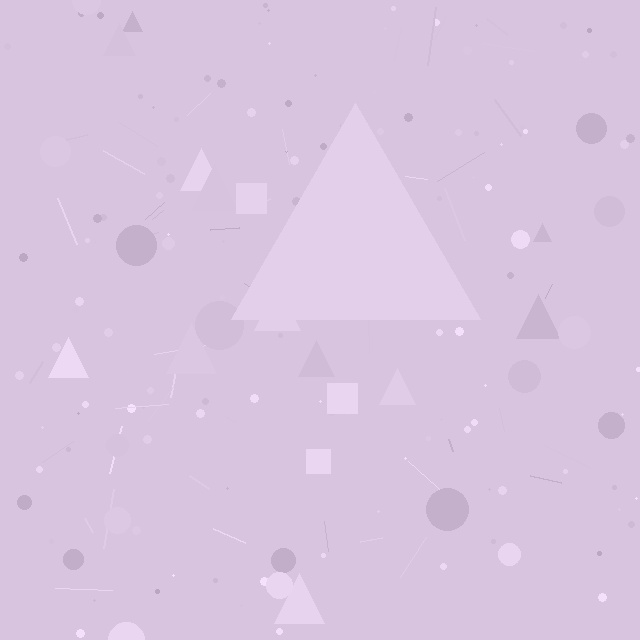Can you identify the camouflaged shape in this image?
The camouflaged shape is a triangle.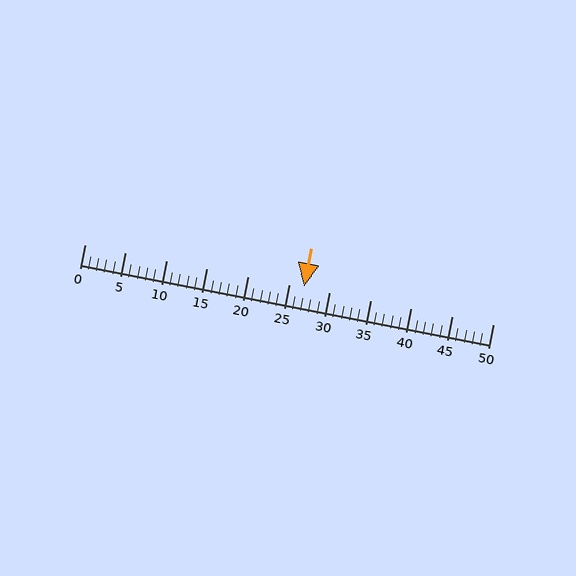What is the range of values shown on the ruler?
The ruler shows values from 0 to 50.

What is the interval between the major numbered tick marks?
The major tick marks are spaced 5 units apart.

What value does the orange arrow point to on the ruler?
The orange arrow points to approximately 27.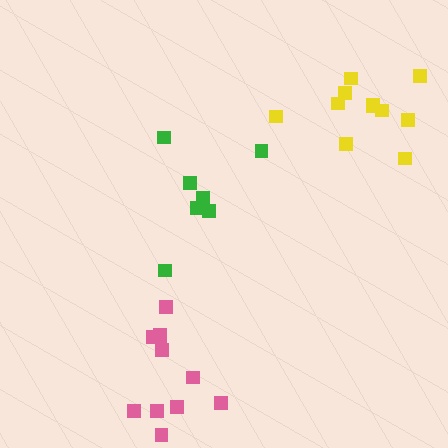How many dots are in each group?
Group 1: 11 dots, Group 2: 7 dots, Group 3: 11 dots (29 total).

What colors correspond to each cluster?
The clusters are colored: yellow, green, pink.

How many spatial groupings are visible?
There are 3 spatial groupings.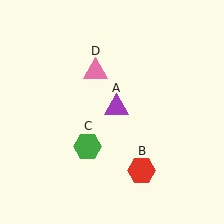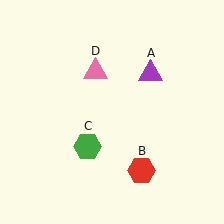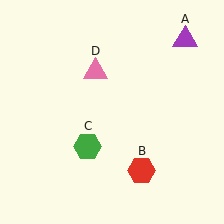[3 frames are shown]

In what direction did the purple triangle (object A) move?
The purple triangle (object A) moved up and to the right.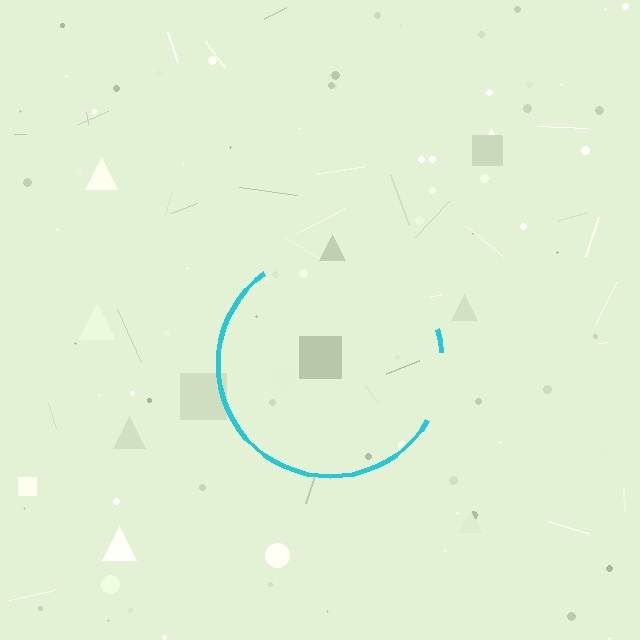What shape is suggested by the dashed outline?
The dashed outline suggests a circle.